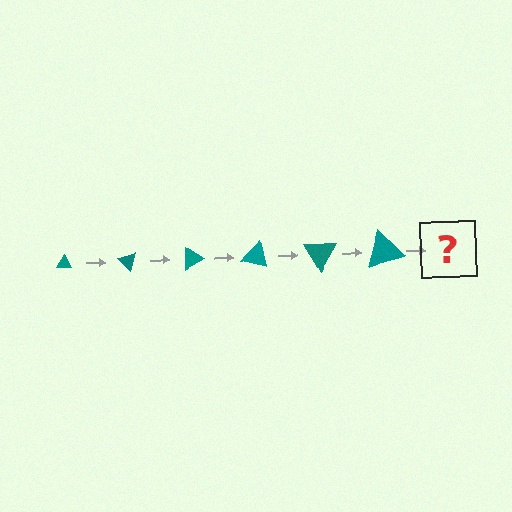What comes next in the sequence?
The next element should be a triangle, larger than the previous one and rotated 270 degrees from the start.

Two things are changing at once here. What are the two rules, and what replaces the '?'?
The two rules are that the triangle grows larger each step and it rotates 45 degrees each step. The '?' should be a triangle, larger than the previous one and rotated 270 degrees from the start.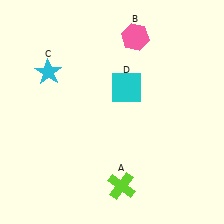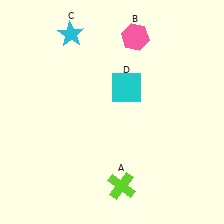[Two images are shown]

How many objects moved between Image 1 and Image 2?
1 object moved between the two images.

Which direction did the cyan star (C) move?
The cyan star (C) moved up.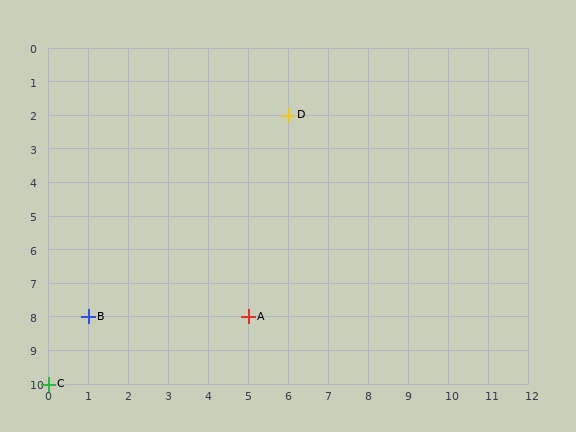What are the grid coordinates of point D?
Point D is at grid coordinates (6, 2).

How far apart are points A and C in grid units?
Points A and C are 5 columns and 2 rows apart (about 5.4 grid units diagonally).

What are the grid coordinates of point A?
Point A is at grid coordinates (5, 8).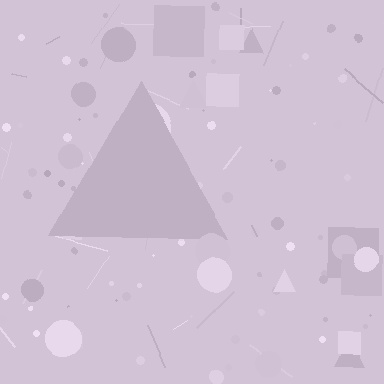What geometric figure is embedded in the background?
A triangle is embedded in the background.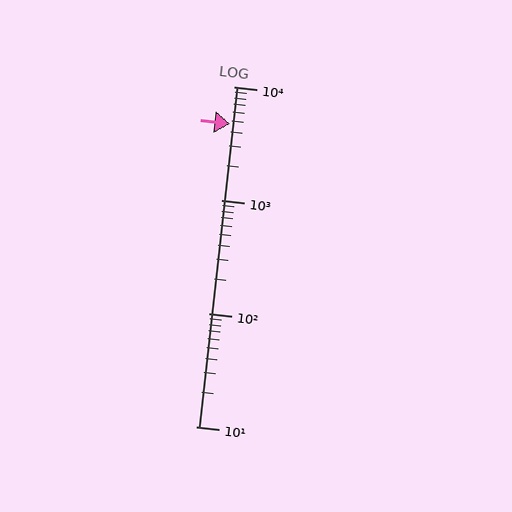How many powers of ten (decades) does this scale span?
The scale spans 3 decades, from 10 to 10000.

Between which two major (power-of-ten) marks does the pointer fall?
The pointer is between 1000 and 10000.